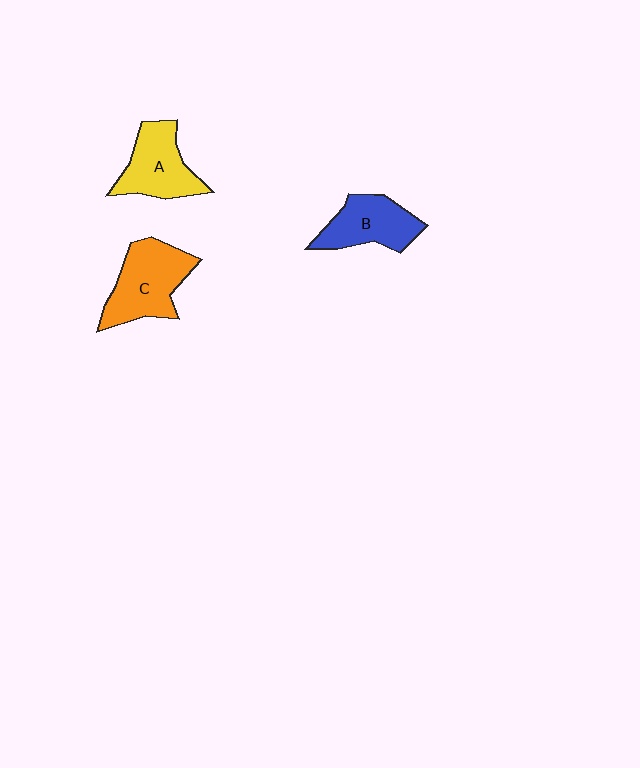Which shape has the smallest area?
Shape B (blue).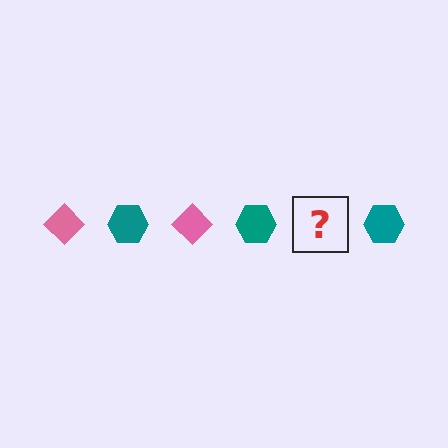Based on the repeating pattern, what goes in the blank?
The blank should be a pink diamond.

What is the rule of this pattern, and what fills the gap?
The rule is that the pattern alternates between pink diamond and teal hexagon. The gap should be filled with a pink diamond.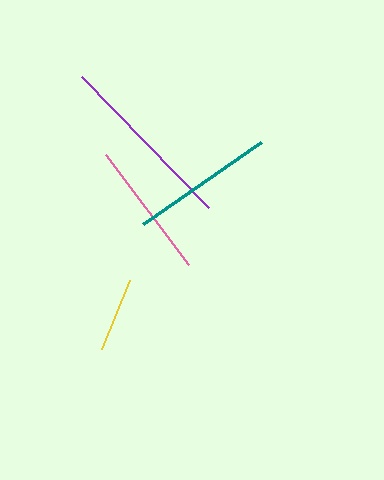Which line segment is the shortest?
The yellow line is the shortest at approximately 74 pixels.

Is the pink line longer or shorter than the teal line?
The teal line is longer than the pink line.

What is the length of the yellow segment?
The yellow segment is approximately 74 pixels long.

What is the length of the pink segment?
The pink segment is approximately 137 pixels long.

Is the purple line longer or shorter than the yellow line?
The purple line is longer than the yellow line.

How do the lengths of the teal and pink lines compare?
The teal and pink lines are approximately the same length.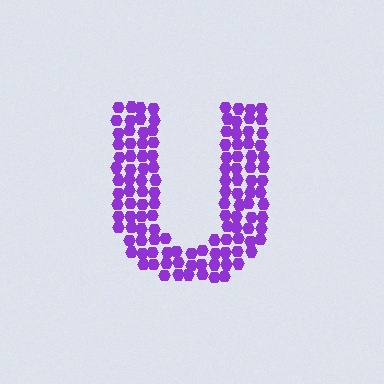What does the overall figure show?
The overall figure shows the letter U.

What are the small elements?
The small elements are hexagons.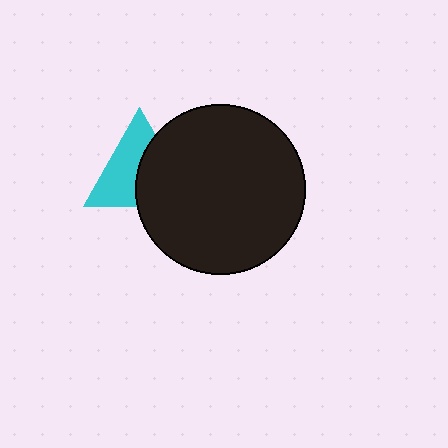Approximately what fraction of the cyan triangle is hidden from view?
Roughly 46% of the cyan triangle is hidden behind the black circle.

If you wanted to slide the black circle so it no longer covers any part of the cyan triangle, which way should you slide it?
Slide it right — that is the most direct way to separate the two shapes.